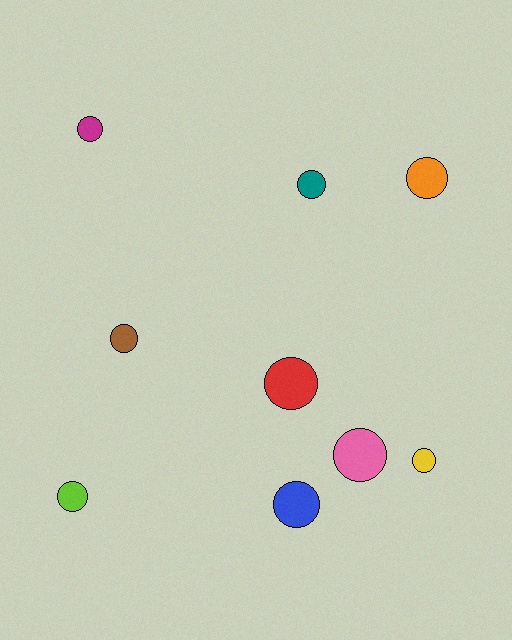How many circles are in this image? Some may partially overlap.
There are 9 circles.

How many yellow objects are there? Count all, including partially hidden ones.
There is 1 yellow object.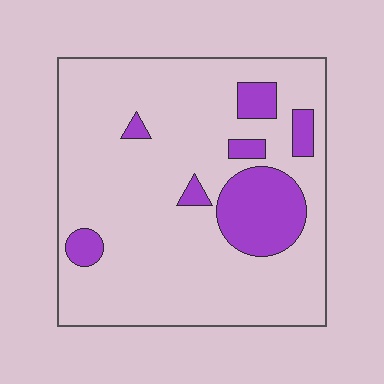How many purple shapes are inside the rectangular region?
7.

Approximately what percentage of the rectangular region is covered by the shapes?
Approximately 15%.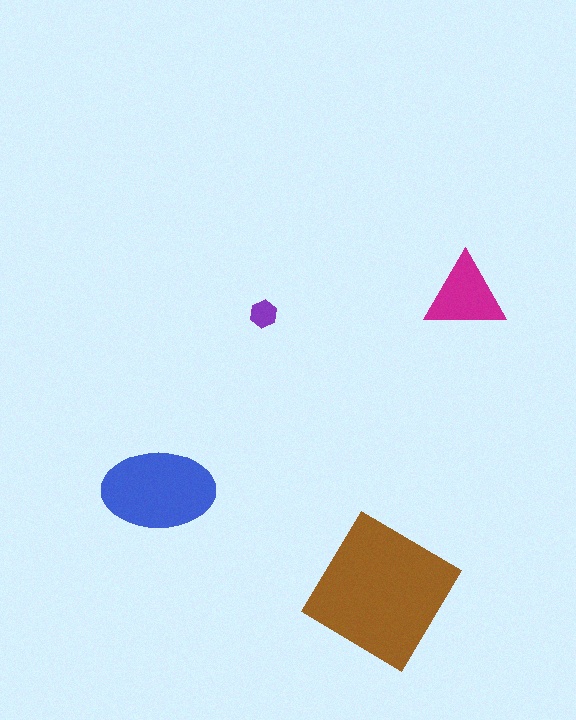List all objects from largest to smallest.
The brown diamond, the blue ellipse, the magenta triangle, the purple hexagon.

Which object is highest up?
The magenta triangle is topmost.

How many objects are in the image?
There are 4 objects in the image.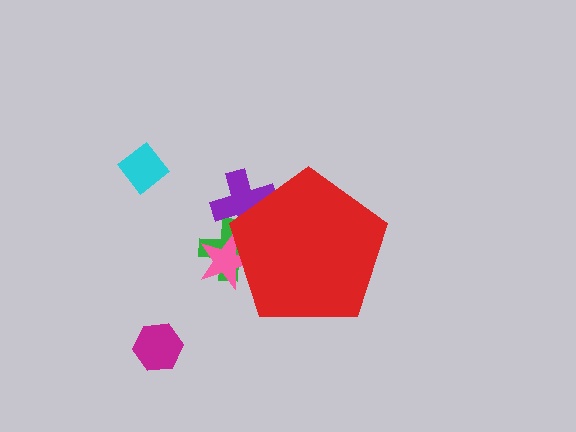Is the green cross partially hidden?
Yes, the green cross is partially hidden behind the red pentagon.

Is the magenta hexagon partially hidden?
No, the magenta hexagon is fully visible.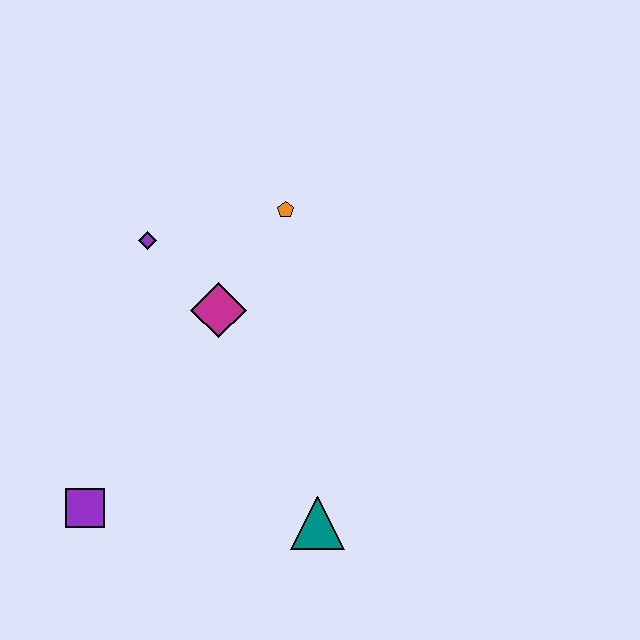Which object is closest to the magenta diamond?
The purple diamond is closest to the magenta diamond.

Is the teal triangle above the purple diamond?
No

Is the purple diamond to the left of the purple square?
No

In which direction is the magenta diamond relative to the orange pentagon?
The magenta diamond is below the orange pentagon.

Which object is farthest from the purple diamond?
The teal triangle is farthest from the purple diamond.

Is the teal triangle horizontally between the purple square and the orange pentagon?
No